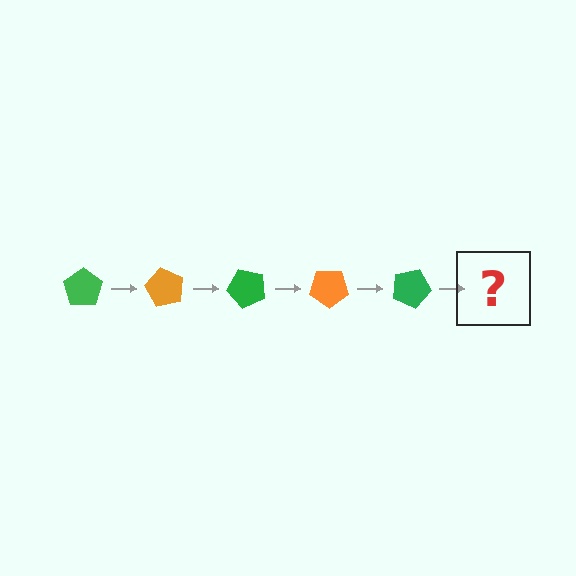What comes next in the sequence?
The next element should be an orange pentagon, rotated 300 degrees from the start.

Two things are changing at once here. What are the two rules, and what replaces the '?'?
The two rules are that it rotates 60 degrees each step and the color cycles through green and orange. The '?' should be an orange pentagon, rotated 300 degrees from the start.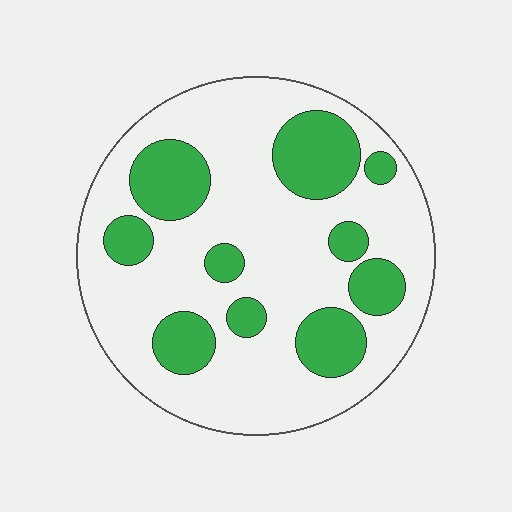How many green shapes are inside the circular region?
10.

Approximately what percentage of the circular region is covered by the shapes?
Approximately 30%.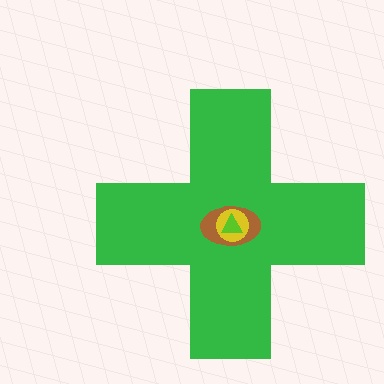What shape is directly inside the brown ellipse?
The yellow circle.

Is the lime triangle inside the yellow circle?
Yes.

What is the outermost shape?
The green cross.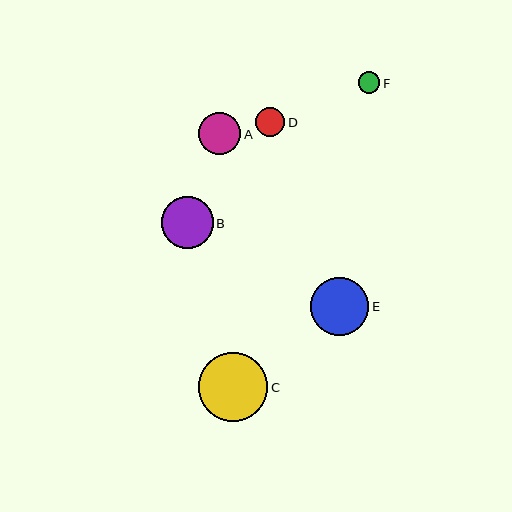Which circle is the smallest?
Circle F is the smallest with a size of approximately 22 pixels.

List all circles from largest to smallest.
From largest to smallest: C, E, B, A, D, F.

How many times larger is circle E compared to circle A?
Circle E is approximately 1.4 times the size of circle A.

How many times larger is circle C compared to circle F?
Circle C is approximately 3.2 times the size of circle F.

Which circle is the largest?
Circle C is the largest with a size of approximately 69 pixels.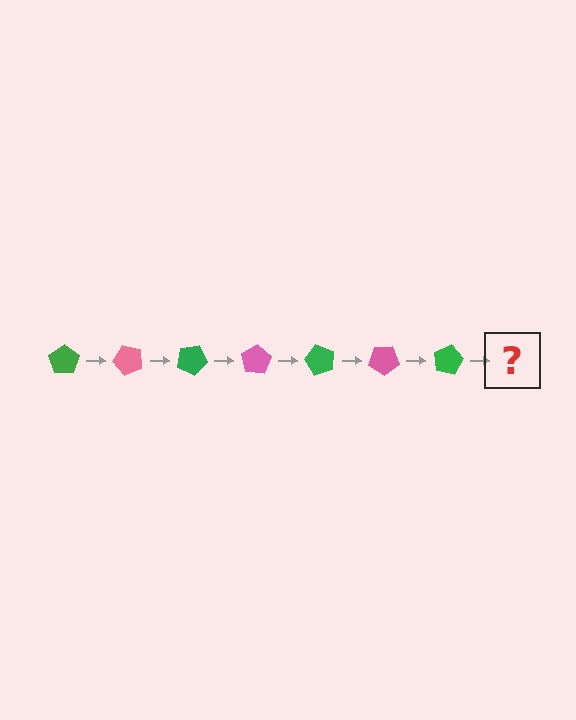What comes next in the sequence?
The next element should be a pink pentagon, rotated 350 degrees from the start.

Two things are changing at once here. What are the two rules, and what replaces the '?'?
The two rules are that it rotates 50 degrees each step and the color cycles through green and pink. The '?' should be a pink pentagon, rotated 350 degrees from the start.